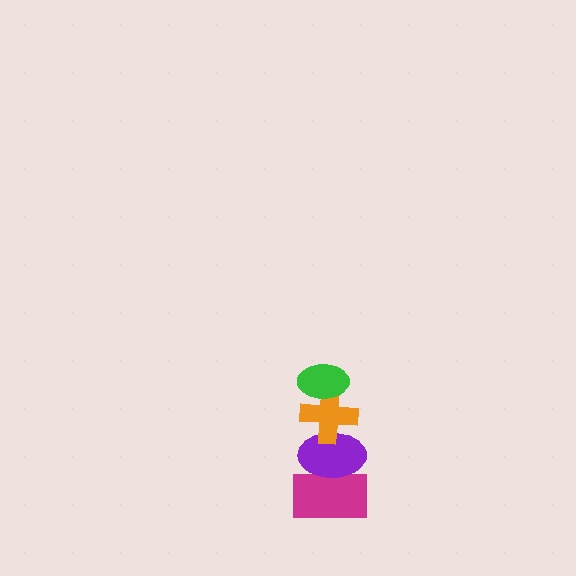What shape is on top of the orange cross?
The green ellipse is on top of the orange cross.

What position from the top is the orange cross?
The orange cross is 2nd from the top.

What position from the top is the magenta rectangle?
The magenta rectangle is 4th from the top.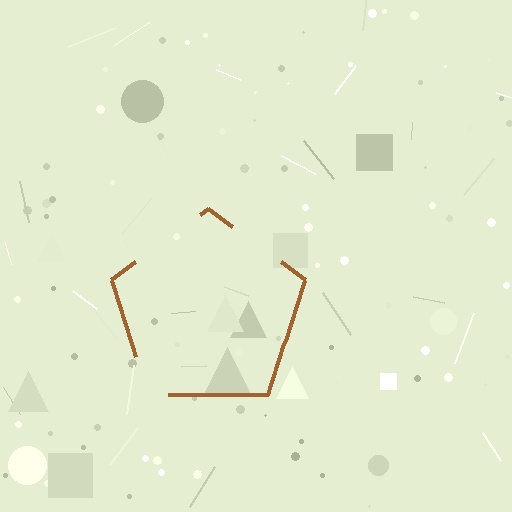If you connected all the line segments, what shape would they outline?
They would outline a pentagon.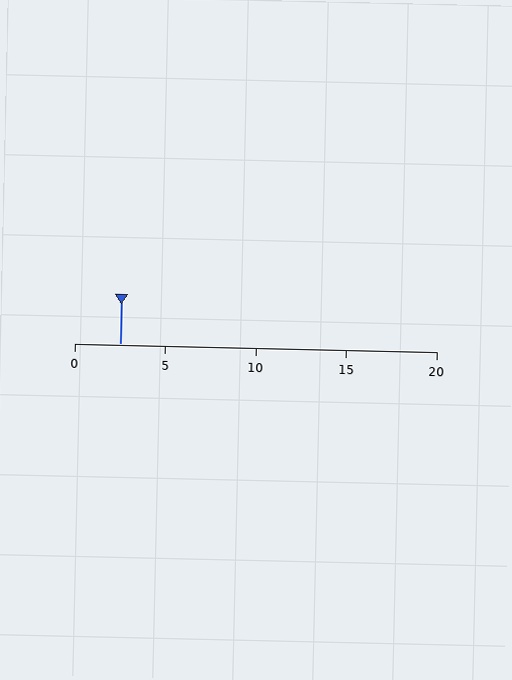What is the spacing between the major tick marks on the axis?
The major ticks are spaced 5 apart.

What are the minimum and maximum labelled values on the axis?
The axis runs from 0 to 20.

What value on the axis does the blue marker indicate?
The marker indicates approximately 2.5.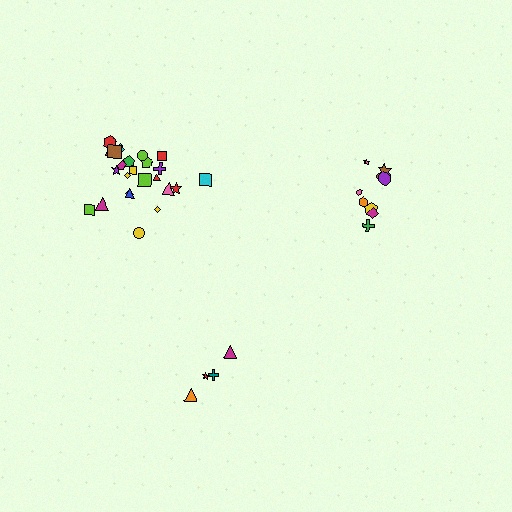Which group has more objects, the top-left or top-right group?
The top-left group.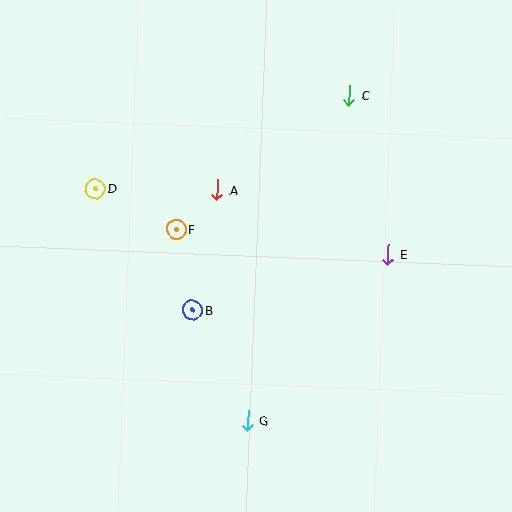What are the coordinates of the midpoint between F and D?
The midpoint between F and D is at (136, 209).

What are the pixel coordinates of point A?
Point A is at (217, 190).